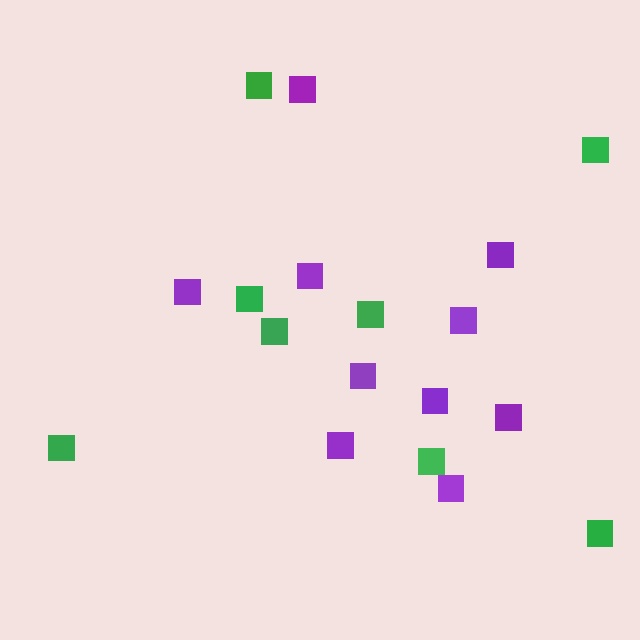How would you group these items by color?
There are 2 groups: one group of purple squares (10) and one group of green squares (8).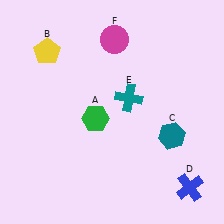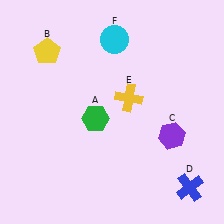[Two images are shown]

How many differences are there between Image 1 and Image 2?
There are 3 differences between the two images.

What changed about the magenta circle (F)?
In Image 1, F is magenta. In Image 2, it changed to cyan.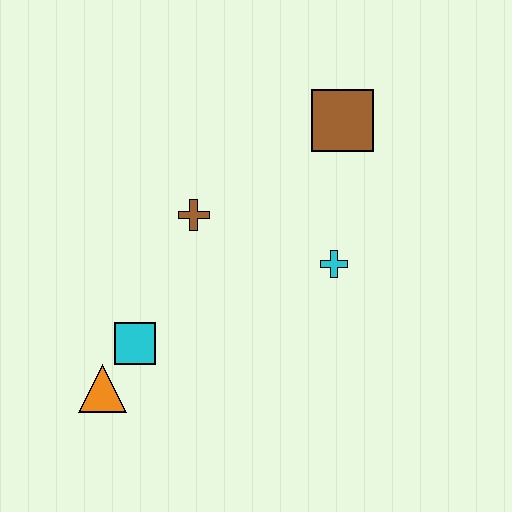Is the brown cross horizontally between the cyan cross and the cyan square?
Yes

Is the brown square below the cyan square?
No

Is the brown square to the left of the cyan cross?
No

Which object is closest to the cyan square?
The orange triangle is closest to the cyan square.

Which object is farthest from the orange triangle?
The brown square is farthest from the orange triangle.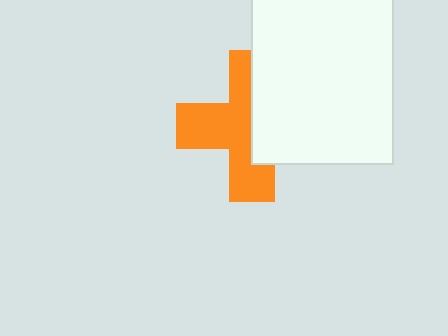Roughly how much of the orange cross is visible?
About half of it is visible (roughly 56%).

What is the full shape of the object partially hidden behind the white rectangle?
The partially hidden object is an orange cross.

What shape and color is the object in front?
The object in front is a white rectangle.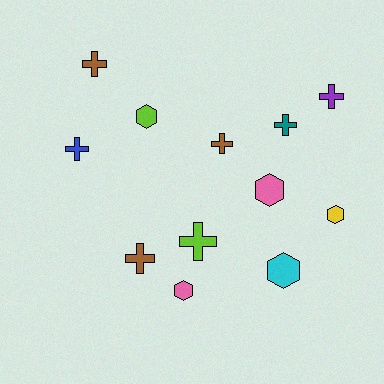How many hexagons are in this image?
There are 5 hexagons.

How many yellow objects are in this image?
There is 1 yellow object.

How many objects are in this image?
There are 12 objects.